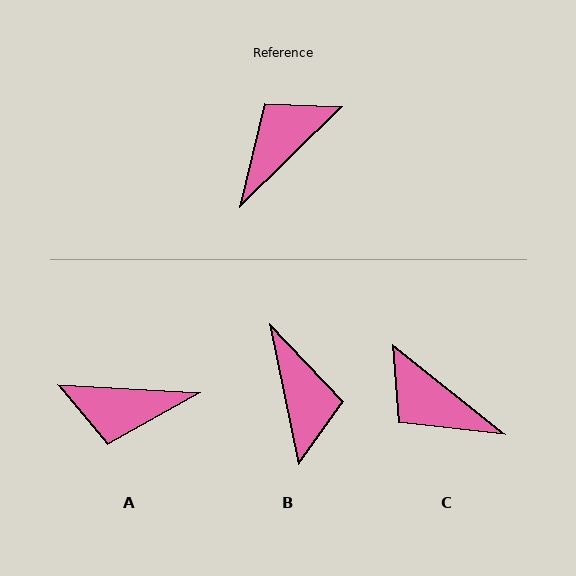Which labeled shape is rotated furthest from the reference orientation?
A, about 133 degrees away.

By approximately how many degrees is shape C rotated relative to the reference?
Approximately 97 degrees counter-clockwise.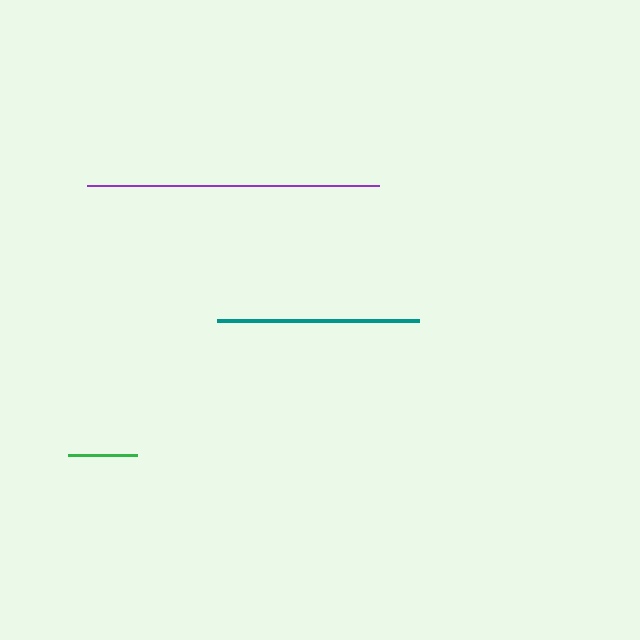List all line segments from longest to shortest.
From longest to shortest: purple, teal, green.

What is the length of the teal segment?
The teal segment is approximately 202 pixels long.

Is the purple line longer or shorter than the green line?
The purple line is longer than the green line.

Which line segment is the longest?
The purple line is the longest at approximately 291 pixels.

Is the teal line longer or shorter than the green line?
The teal line is longer than the green line.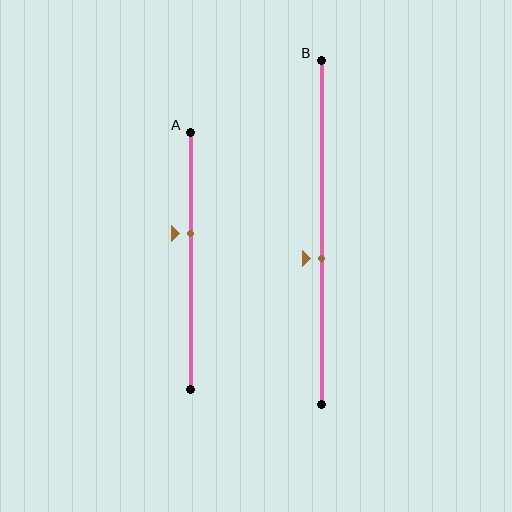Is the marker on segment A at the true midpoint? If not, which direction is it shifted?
No, the marker on segment A is shifted upward by about 11% of the segment length.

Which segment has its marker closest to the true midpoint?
Segment B has its marker closest to the true midpoint.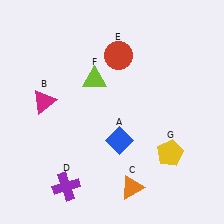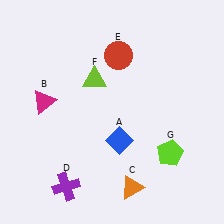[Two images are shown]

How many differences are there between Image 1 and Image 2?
There is 1 difference between the two images.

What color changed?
The pentagon (G) changed from yellow in Image 1 to lime in Image 2.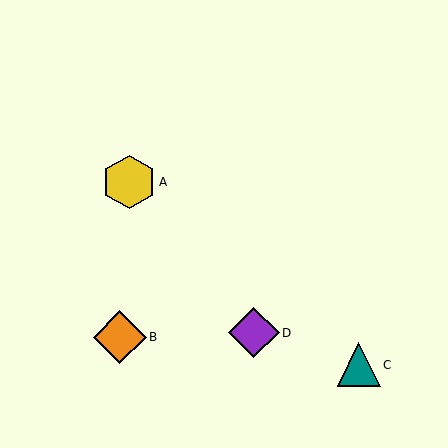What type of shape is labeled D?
Shape D is a purple diamond.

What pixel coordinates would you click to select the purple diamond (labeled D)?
Click at (254, 333) to select the purple diamond D.